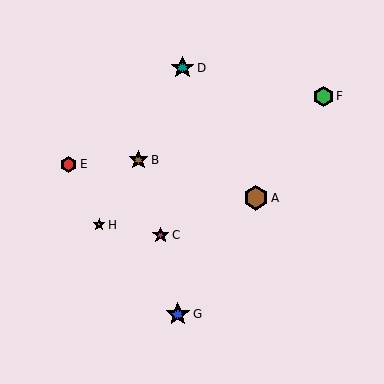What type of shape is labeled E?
Shape E is a red hexagon.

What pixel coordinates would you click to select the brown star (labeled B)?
Click at (138, 160) to select the brown star B.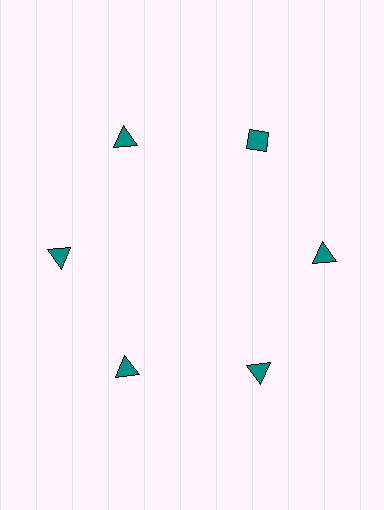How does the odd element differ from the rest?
It has a different shape: diamond instead of triangle.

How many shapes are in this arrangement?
There are 6 shapes arranged in a ring pattern.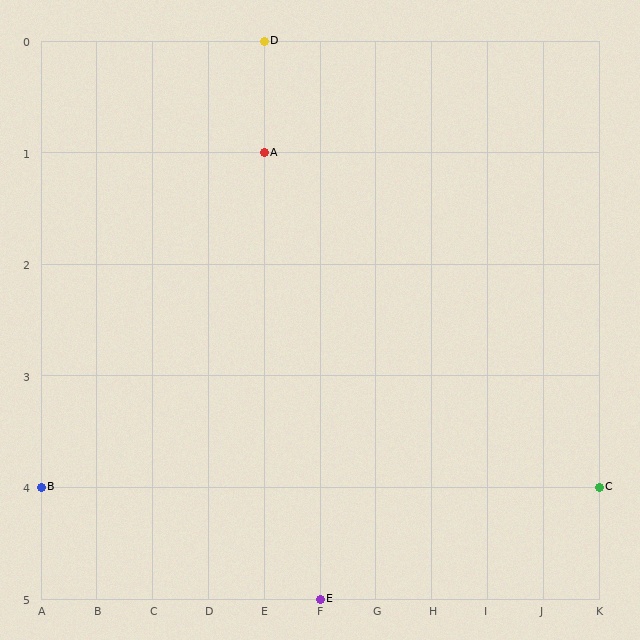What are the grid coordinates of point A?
Point A is at grid coordinates (E, 1).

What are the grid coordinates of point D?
Point D is at grid coordinates (E, 0).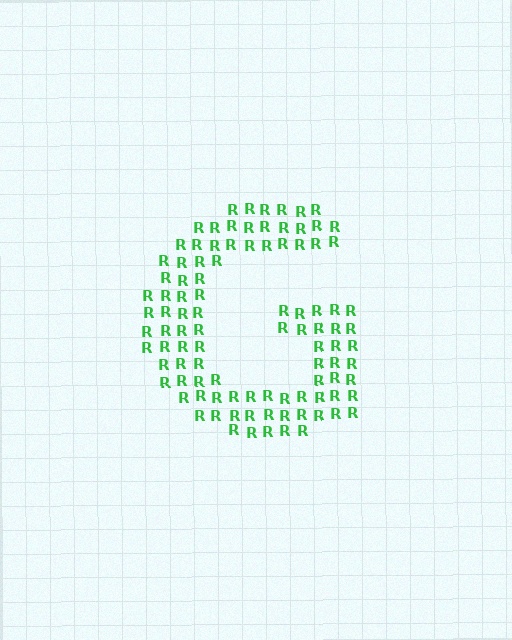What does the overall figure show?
The overall figure shows the letter G.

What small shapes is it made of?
It is made of small letter R's.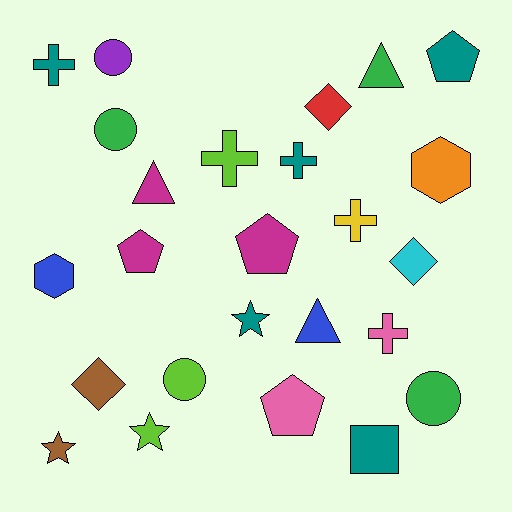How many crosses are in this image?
There are 5 crosses.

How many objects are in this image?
There are 25 objects.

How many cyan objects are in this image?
There is 1 cyan object.